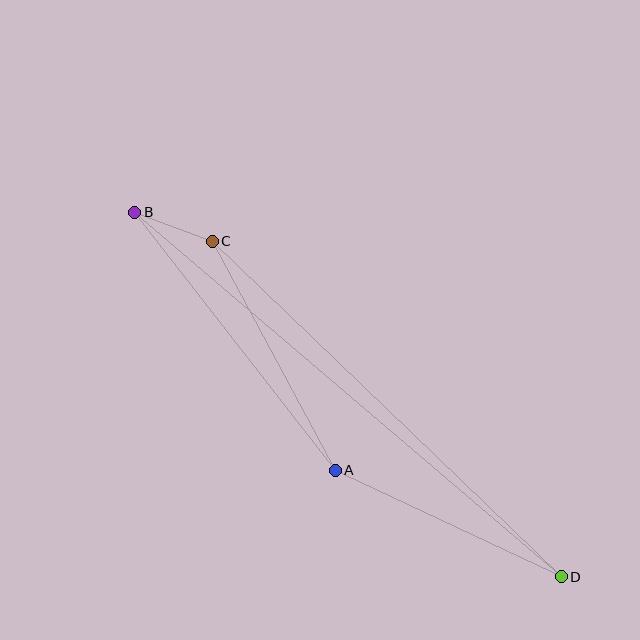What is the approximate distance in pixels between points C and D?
The distance between C and D is approximately 484 pixels.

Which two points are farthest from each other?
Points B and D are farthest from each other.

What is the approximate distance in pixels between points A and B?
The distance between A and B is approximately 326 pixels.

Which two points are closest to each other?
Points B and C are closest to each other.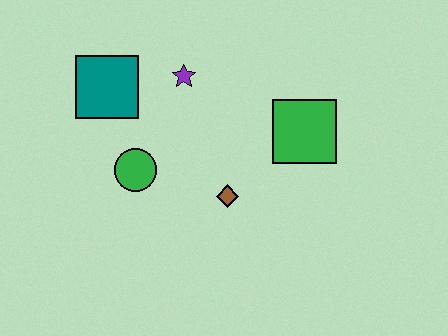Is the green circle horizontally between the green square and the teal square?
Yes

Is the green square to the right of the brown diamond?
Yes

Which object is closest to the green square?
The brown diamond is closest to the green square.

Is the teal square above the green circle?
Yes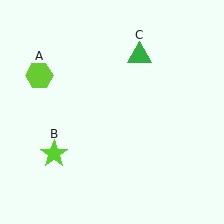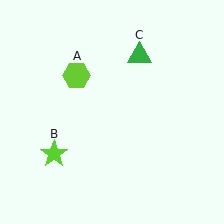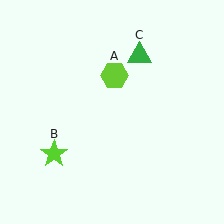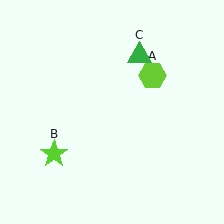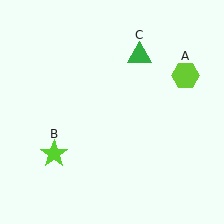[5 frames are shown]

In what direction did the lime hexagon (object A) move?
The lime hexagon (object A) moved right.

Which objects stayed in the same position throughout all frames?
Lime star (object B) and green triangle (object C) remained stationary.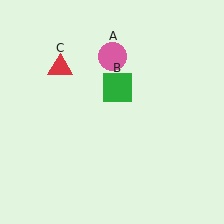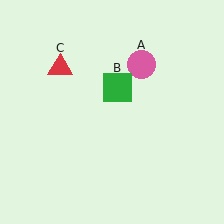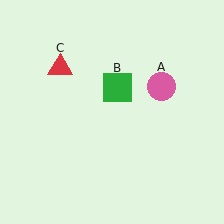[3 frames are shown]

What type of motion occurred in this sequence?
The pink circle (object A) rotated clockwise around the center of the scene.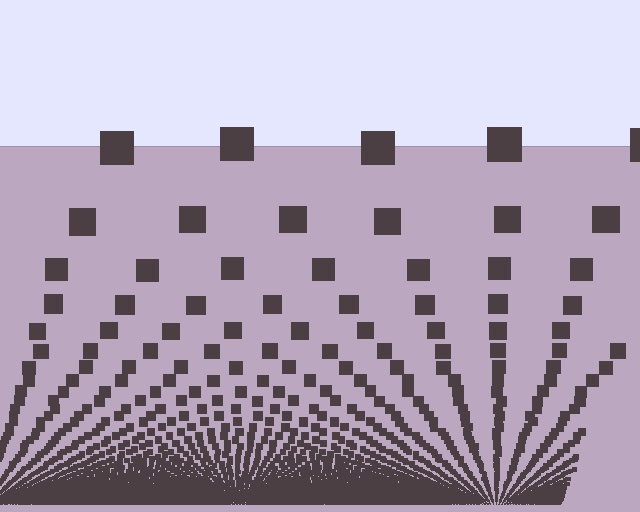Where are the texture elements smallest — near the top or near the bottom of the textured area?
Near the bottom.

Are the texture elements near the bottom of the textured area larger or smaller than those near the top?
Smaller. The gradient is inverted — elements near the bottom are smaller and denser.